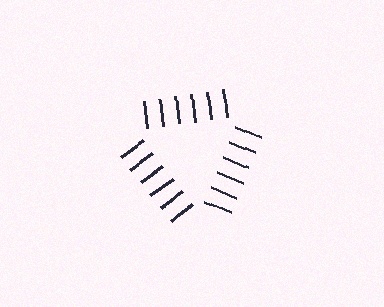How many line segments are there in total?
18 — 6 along each of the 3 edges.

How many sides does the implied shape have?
3 sides — the line-ends trace a triangle.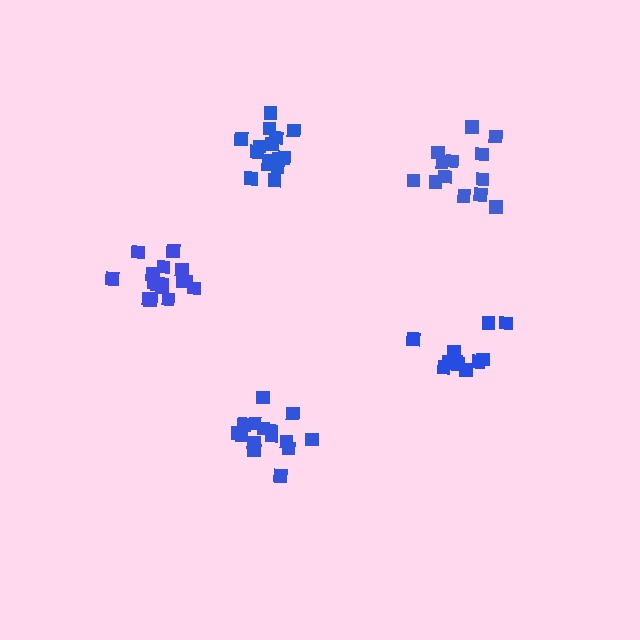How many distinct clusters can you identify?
There are 5 distinct clusters.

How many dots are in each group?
Group 1: 15 dots, Group 2: 16 dots, Group 3: 12 dots, Group 4: 13 dots, Group 5: 15 dots (71 total).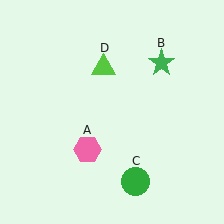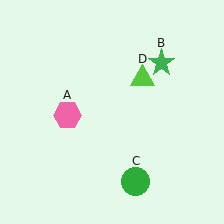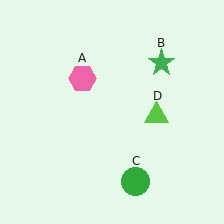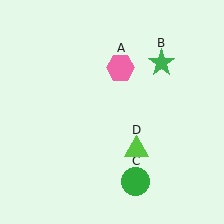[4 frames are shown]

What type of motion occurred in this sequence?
The pink hexagon (object A), lime triangle (object D) rotated clockwise around the center of the scene.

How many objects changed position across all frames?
2 objects changed position: pink hexagon (object A), lime triangle (object D).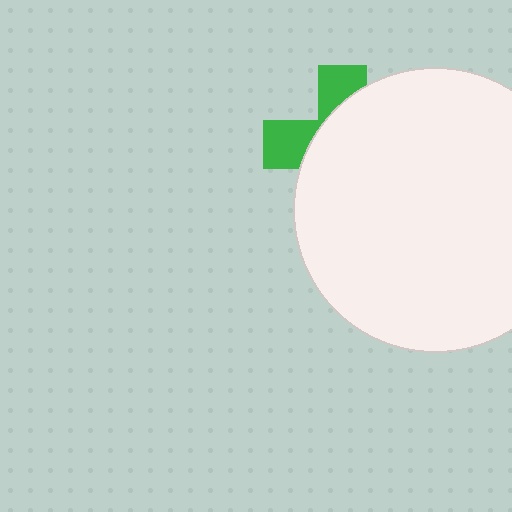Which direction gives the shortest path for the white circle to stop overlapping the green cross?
Moving right gives the shortest separation.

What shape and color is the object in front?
The object in front is a white circle.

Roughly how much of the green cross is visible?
A small part of it is visible (roughly 31%).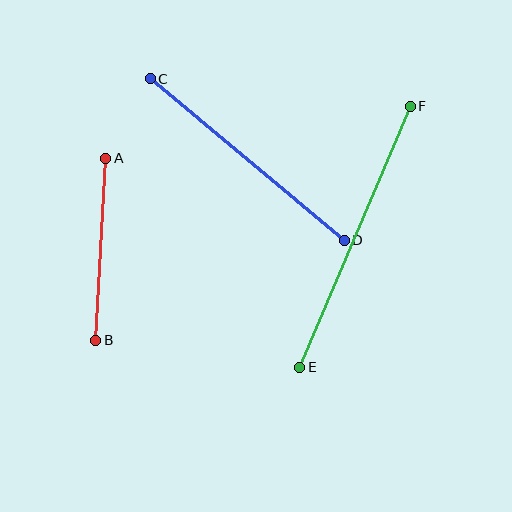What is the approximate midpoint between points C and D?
The midpoint is at approximately (247, 160) pixels.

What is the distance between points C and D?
The distance is approximately 253 pixels.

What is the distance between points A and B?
The distance is approximately 182 pixels.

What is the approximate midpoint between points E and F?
The midpoint is at approximately (355, 237) pixels.